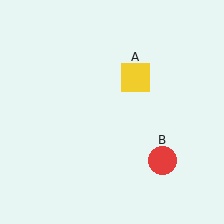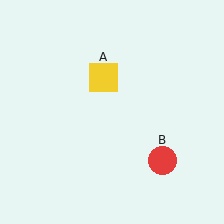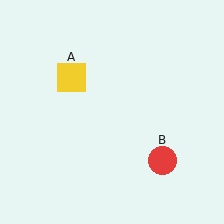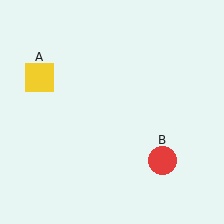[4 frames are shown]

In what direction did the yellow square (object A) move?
The yellow square (object A) moved left.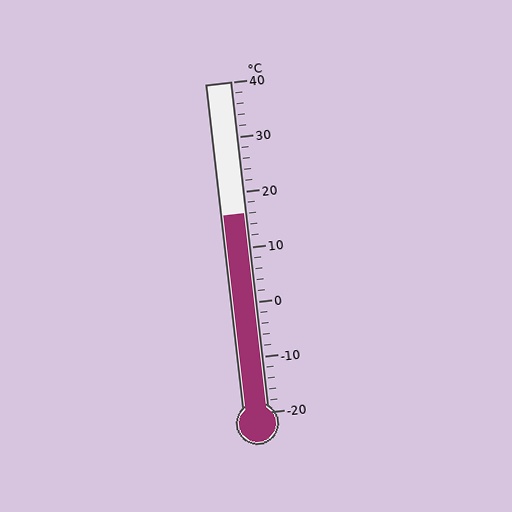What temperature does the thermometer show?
The thermometer shows approximately 16°C.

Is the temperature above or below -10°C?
The temperature is above -10°C.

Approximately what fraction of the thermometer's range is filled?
The thermometer is filled to approximately 60% of its range.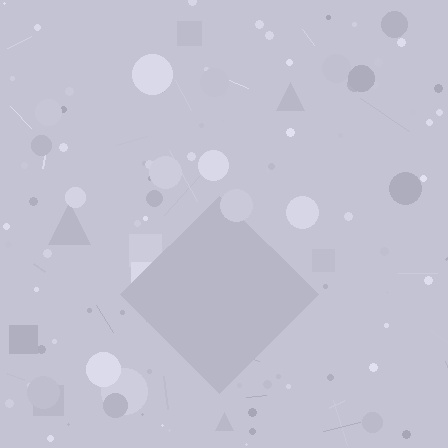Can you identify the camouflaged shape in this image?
The camouflaged shape is a diamond.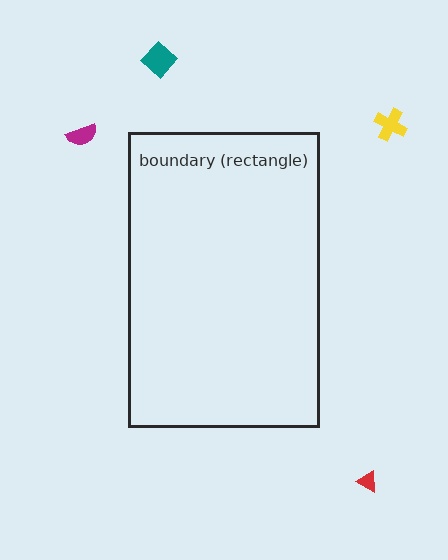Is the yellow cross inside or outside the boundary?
Outside.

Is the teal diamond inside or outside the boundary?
Outside.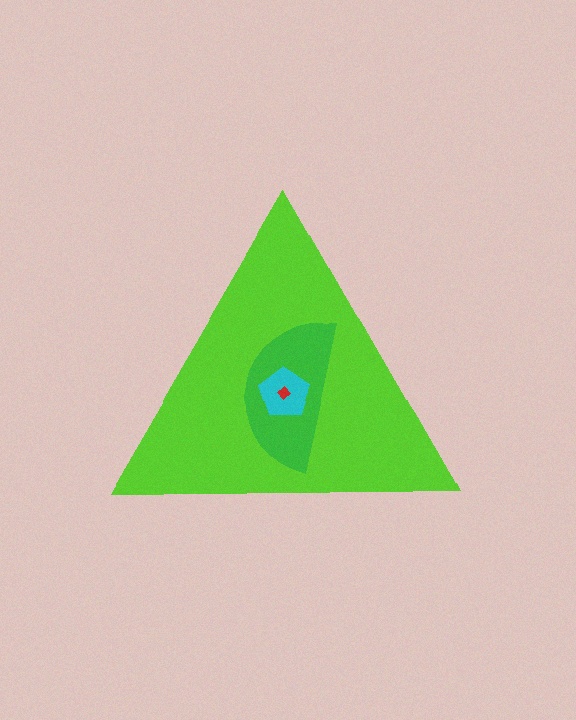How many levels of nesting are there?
4.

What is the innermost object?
The red diamond.